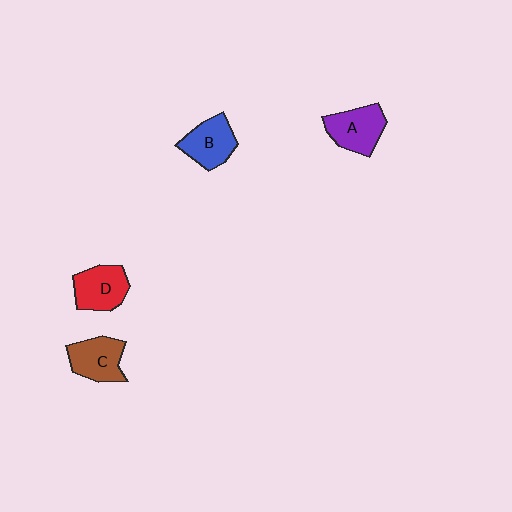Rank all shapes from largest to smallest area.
From largest to smallest: A (purple), C (brown), D (red), B (blue).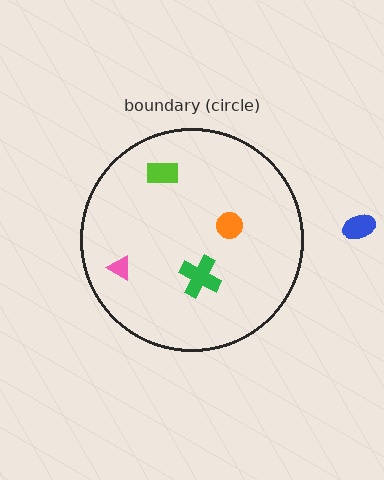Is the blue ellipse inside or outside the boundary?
Outside.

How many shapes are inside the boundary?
4 inside, 1 outside.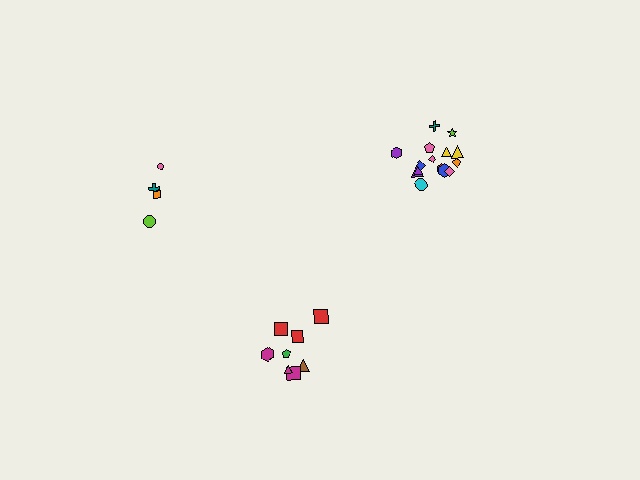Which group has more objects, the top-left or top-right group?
The top-right group.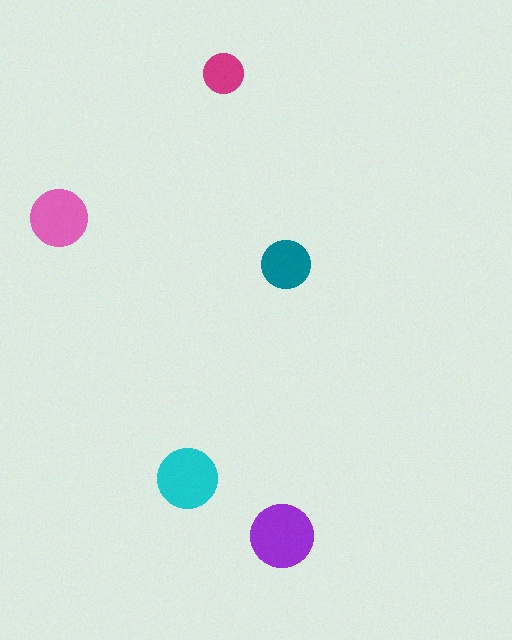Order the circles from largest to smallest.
the purple one, the cyan one, the pink one, the teal one, the magenta one.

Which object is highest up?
The magenta circle is topmost.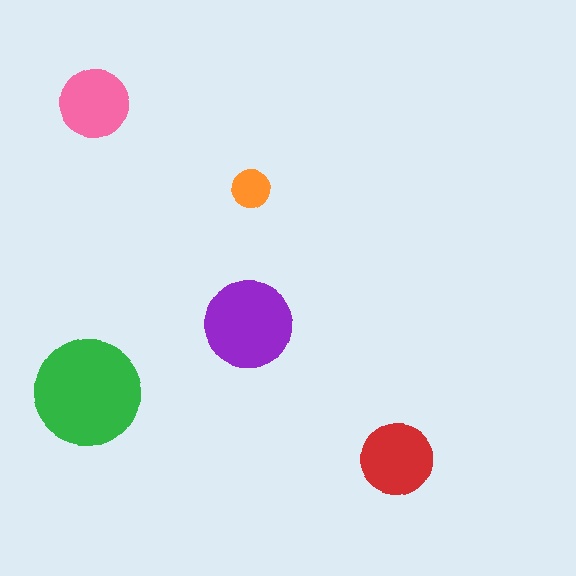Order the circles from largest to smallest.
the green one, the purple one, the red one, the pink one, the orange one.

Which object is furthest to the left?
The pink circle is leftmost.